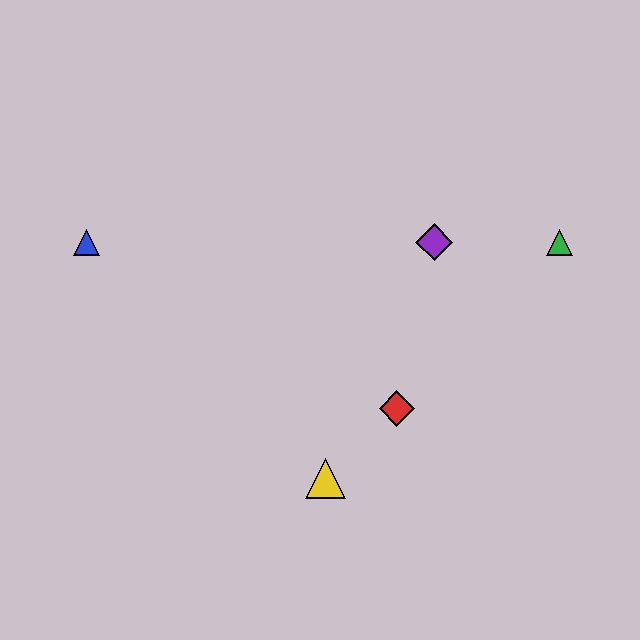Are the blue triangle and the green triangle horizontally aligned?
Yes, both are at y≈242.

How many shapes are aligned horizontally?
3 shapes (the blue triangle, the green triangle, the purple diamond) are aligned horizontally.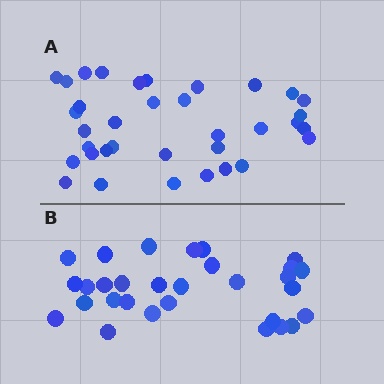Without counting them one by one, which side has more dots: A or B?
Region A (the top region) has more dots.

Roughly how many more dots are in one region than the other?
Region A has about 5 more dots than region B.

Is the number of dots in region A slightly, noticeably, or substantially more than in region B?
Region A has only slightly more — the two regions are fairly close. The ratio is roughly 1.2 to 1.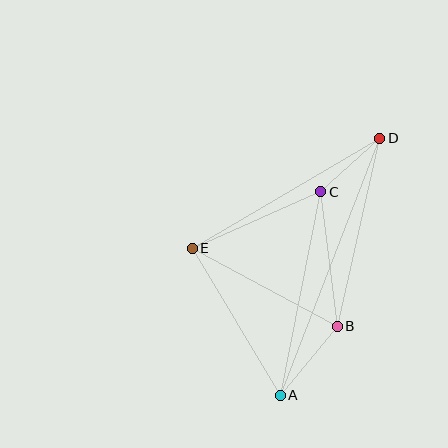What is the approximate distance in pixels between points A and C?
The distance between A and C is approximately 207 pixels.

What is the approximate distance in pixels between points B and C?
The distance between B and C is approximately 135 pixels.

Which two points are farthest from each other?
Points A and D are farthest from each other.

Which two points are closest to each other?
Points C and D are closest to each other.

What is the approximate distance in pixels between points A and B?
The distance between A and B is approximately 89 pixels.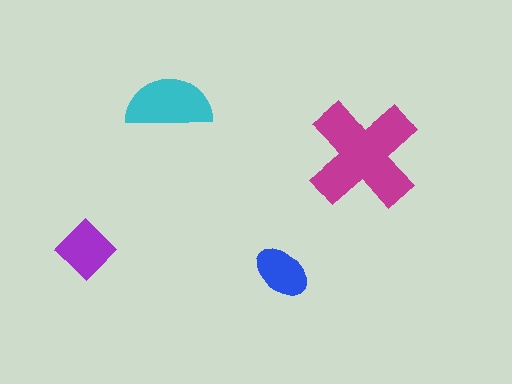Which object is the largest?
The magenta cross.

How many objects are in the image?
There are 4 objects in the image.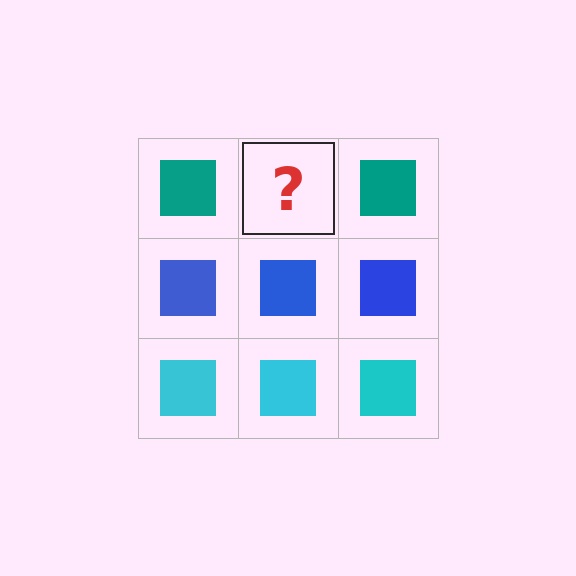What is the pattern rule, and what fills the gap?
The rule is that each row has a consistent color. The gap should be filled with a teal square.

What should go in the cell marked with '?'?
The missing cell should contain a teal square.